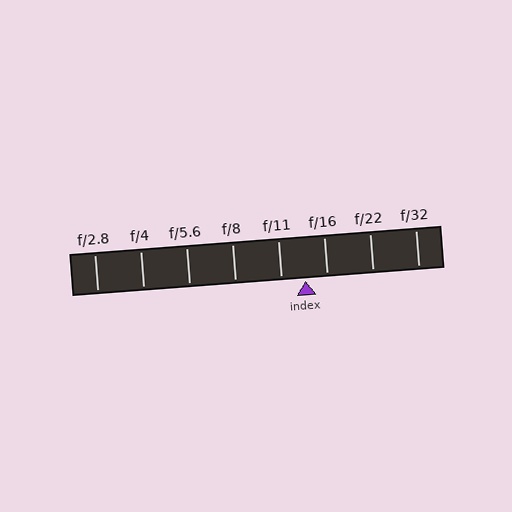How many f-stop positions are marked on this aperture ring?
There are 8 f-stop positions marked.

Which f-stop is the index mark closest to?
The index mark is closest to f/16.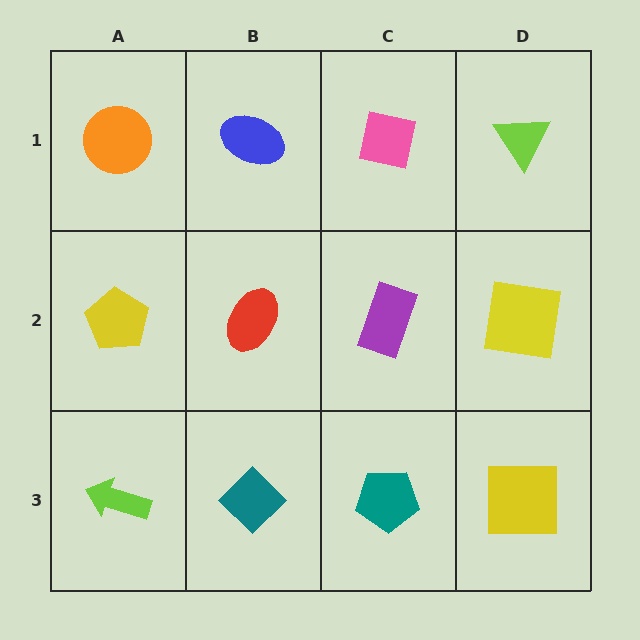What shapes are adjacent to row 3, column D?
A yellow square (row 2, column D), a teal pentagon (row 3, column C).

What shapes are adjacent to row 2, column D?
A lime triangle (row 1, column D), a yellow square (row 3, column D), a purple rectangle (row 2, column C).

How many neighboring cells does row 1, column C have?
3.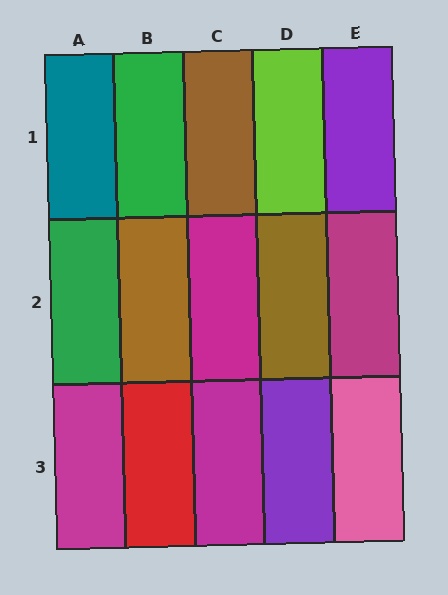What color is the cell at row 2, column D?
Brown.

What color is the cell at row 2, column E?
Magenta.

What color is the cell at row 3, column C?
Magenta.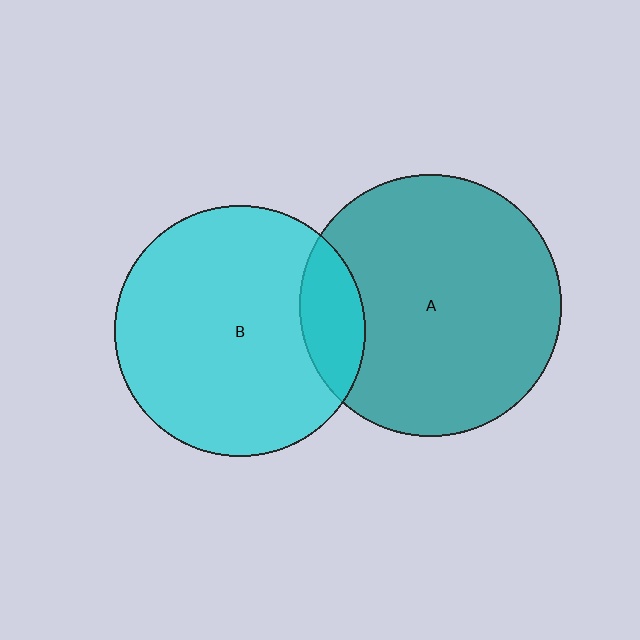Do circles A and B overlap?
Yes.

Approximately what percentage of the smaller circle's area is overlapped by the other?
Approximately 15%.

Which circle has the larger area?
Circle A (teal).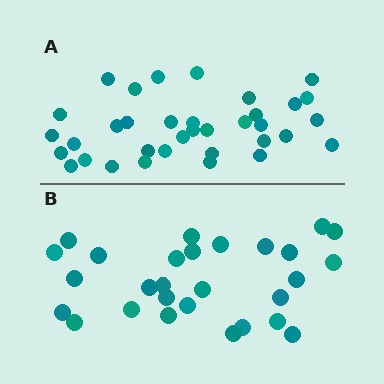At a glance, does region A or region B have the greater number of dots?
Region A (the top region) has more dots.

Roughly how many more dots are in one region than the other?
Region A has roughly 8 or so more dots than region B.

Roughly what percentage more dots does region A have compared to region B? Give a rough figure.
About 25% more.